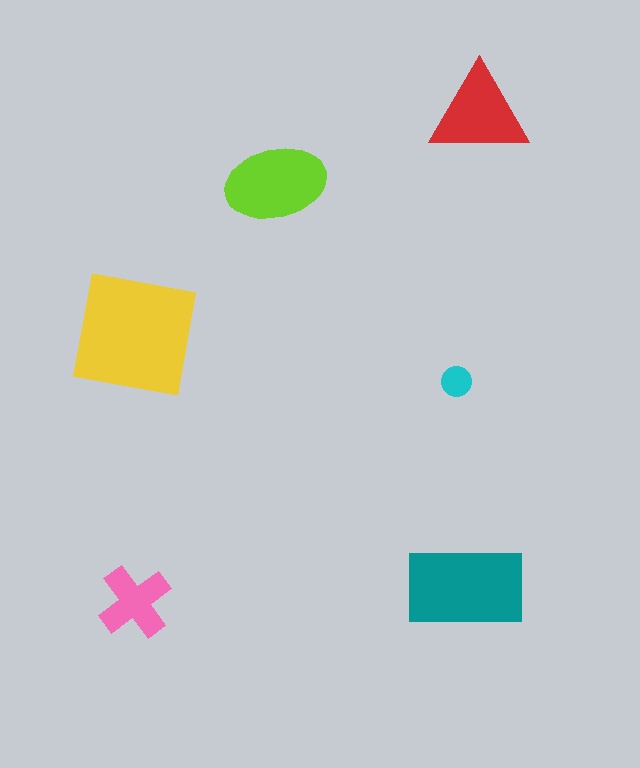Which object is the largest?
The yellow square.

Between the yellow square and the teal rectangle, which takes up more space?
The yellow square.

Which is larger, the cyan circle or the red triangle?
The red triangle.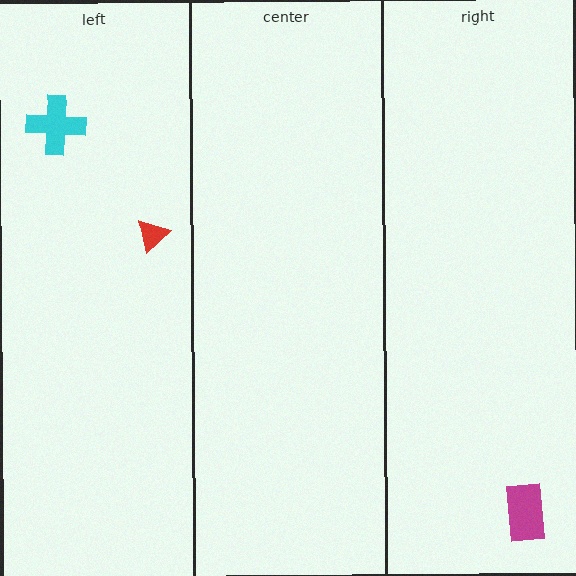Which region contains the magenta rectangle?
The right region.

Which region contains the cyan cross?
The left region.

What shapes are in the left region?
The cyan cross, the red triangle.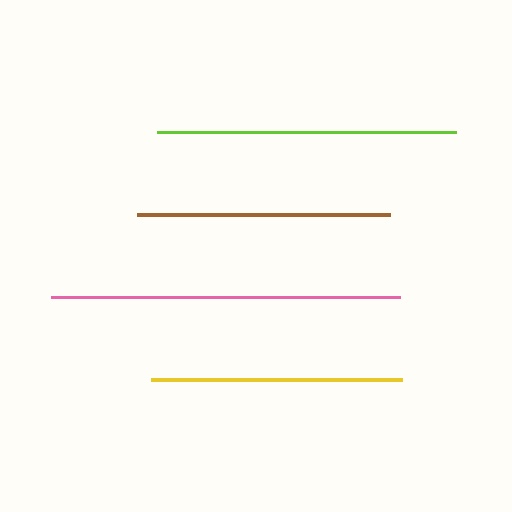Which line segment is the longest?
The pink line is the longest at approximately 350 pixels.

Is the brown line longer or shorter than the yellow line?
The brown line is longer than the yellow line.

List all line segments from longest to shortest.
From longest to shortest: pink, lime, brown, yellow.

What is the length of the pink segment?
The pink segment is approximately 350 pixels long.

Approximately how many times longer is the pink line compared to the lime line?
The pink line is approximately 1.2 times the length of the lime line.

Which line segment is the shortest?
The yellow line is the shortest at approximately 251 pixels.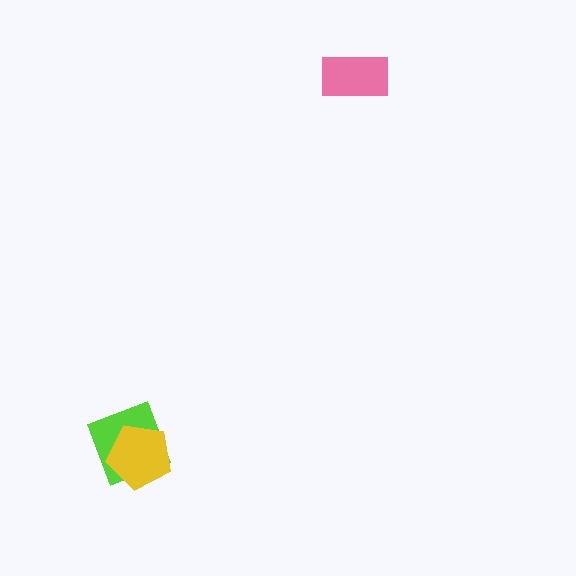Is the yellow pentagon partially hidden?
No, no other shape covers it.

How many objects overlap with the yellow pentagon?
1 object overlaps with the yellow pentagon.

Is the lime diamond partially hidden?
Yes, it is partially covered by another shape.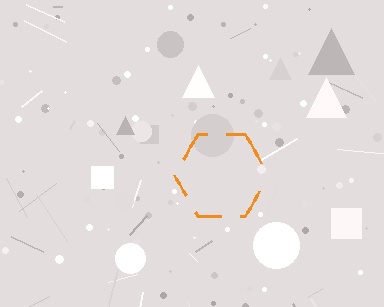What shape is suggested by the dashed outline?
The dashed outline suggests a hexagon.